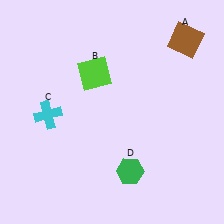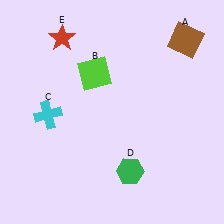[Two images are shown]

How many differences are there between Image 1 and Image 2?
There is 1 difference between the two images.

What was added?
A red star (E) was added in Image 2.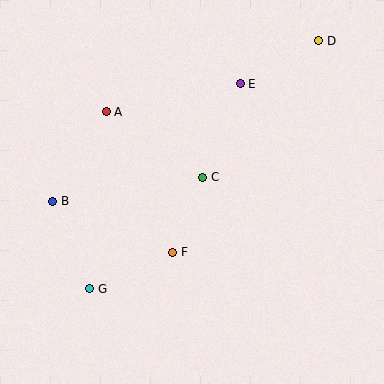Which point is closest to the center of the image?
Point C at (203, 177) is closest to the center.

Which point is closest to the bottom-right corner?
Point F is closest to the bottom-right corner.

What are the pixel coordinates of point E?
Point E is at (240, 84).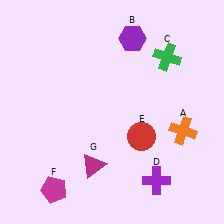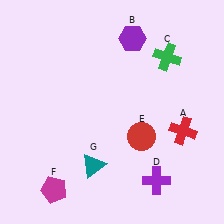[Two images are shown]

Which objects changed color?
A changed from orange to red. G changed from magenta to teal.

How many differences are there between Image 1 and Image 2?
There are 2 differences between the two images.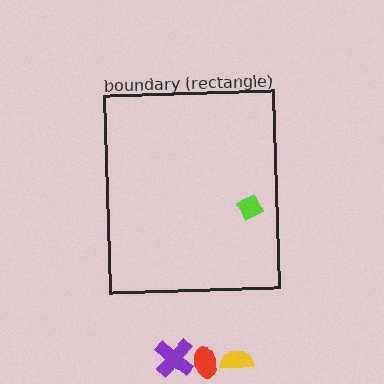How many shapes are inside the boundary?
1 inside, 3 outside.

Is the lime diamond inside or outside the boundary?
Inside.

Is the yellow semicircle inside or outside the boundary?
Outside.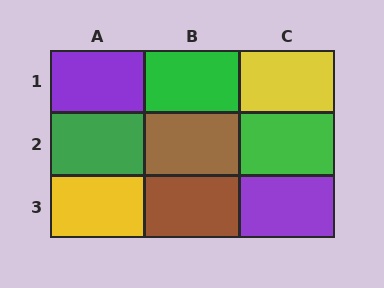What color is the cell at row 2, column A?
Green.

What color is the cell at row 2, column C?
Green.